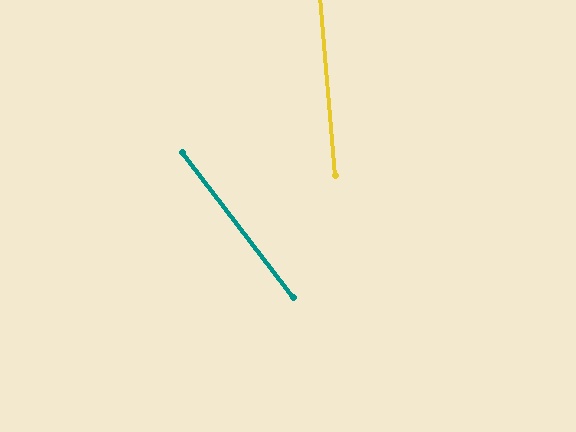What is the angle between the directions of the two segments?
Approximately 33 degrees.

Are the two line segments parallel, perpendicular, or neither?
Neither parallel nor perpendicular — they differ by about 33°.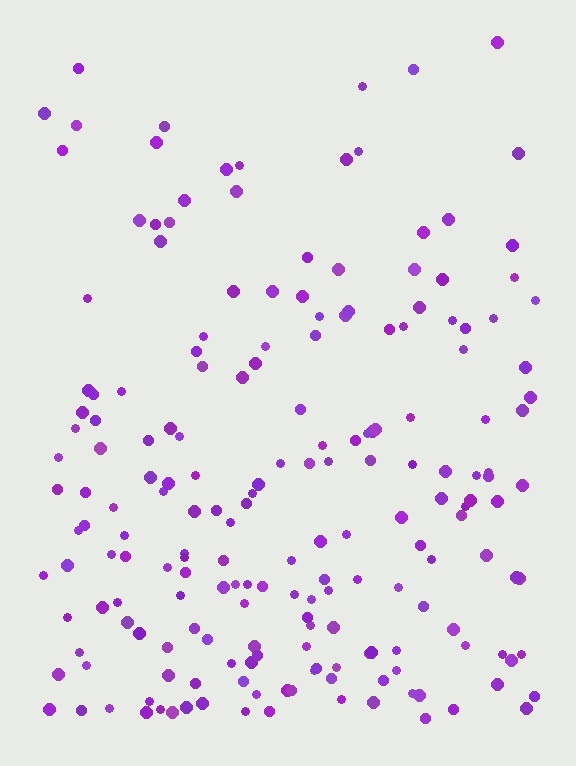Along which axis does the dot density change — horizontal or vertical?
Vertical.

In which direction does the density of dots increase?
From top to bottom, with the bottom side densest.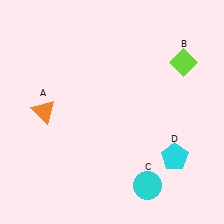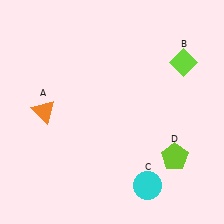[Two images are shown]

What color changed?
The pentagon (D) changed from cyan in Image 1 to lime in Image 2.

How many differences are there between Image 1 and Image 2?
There is 1 difference between the two images.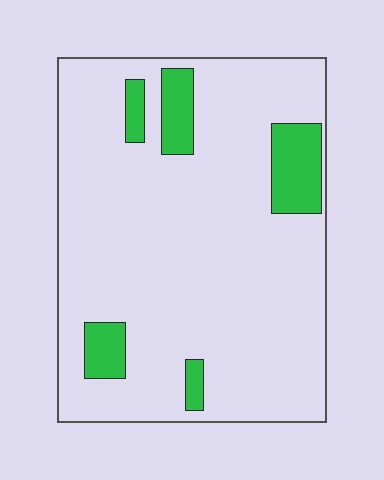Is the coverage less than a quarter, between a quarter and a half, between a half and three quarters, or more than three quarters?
Less than a quarter.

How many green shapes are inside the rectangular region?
5.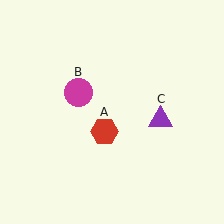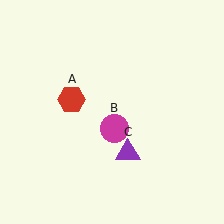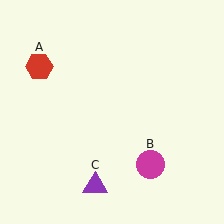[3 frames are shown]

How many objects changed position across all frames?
3 objects changed position: red hexagon (object A), magenta circle (object B), purple triangle (object C).